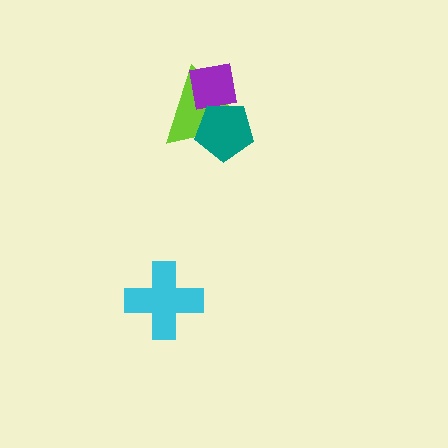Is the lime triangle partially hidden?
Yes, it is partially covered by another shape.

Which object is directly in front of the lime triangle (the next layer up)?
The purple square is directly in front of the lime triangle.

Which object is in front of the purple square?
The teal pentagon is in front of the purple square.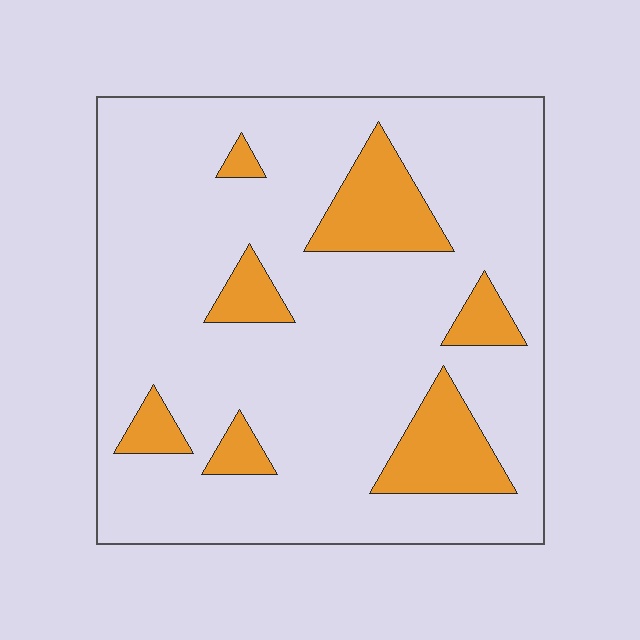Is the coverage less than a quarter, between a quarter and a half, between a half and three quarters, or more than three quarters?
Less than a quarter.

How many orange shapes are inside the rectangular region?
7.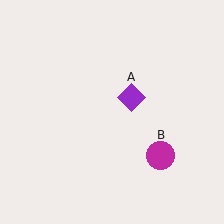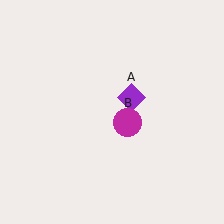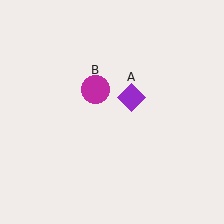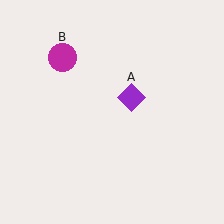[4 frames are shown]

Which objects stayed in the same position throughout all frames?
Purple diamond (object A) remained stationary.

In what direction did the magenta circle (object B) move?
The magenta circle (object B) moved up and to the left.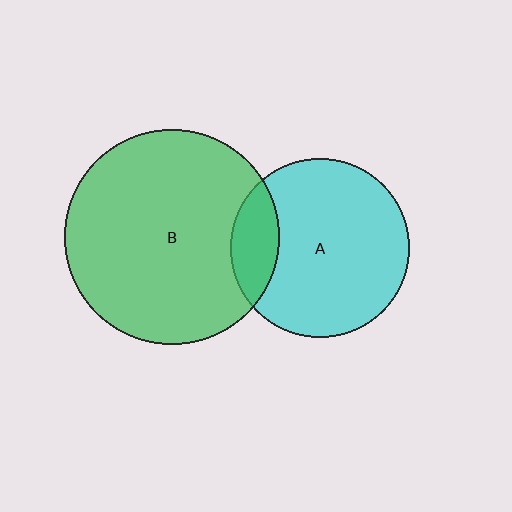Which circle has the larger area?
Circle B (green).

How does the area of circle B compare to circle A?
Approximately 1.4 times.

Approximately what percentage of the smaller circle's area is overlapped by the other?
Approximately 15%.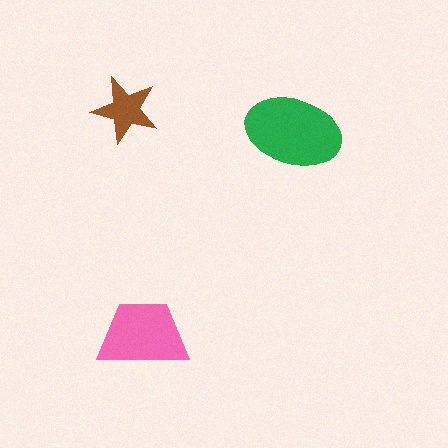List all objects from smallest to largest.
The brown star, the pink trapezoid, the green ellipse.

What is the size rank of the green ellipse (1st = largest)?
1st.